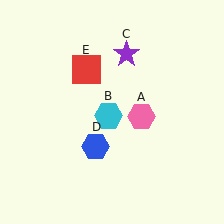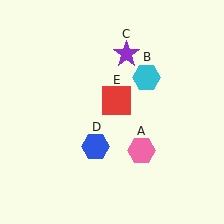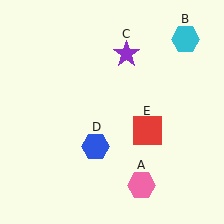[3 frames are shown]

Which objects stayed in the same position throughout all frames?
Purple star (object C) and blue hexagon (object D) remained stationary.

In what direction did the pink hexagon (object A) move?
The pink hexagon (object A) moved down.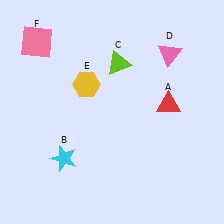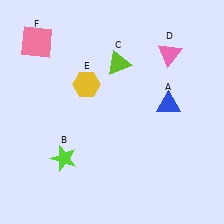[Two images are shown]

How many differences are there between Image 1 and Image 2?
There are 2 differences between the two images.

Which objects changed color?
A changed from red to blue. B changed from cyan to lime.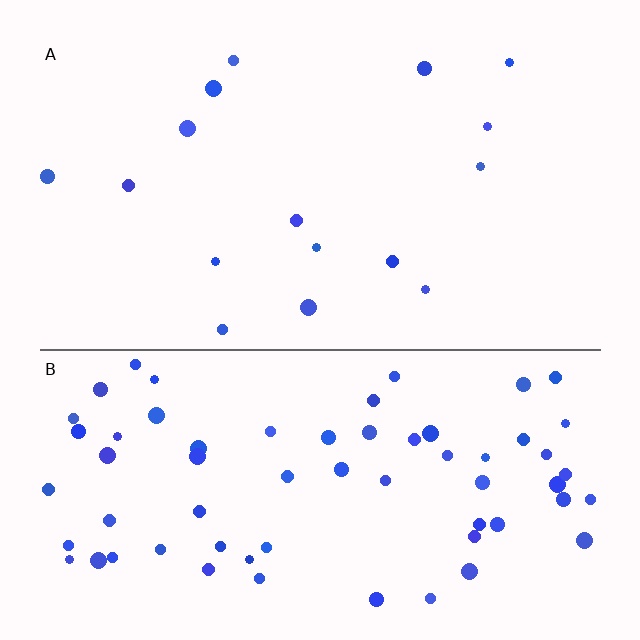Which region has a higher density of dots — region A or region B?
B (the bottom).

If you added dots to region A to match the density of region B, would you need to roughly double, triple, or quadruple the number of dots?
Approximately quadruple.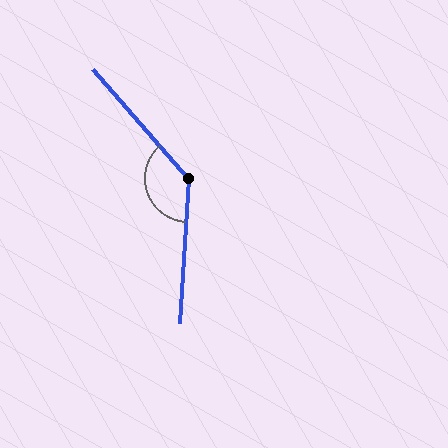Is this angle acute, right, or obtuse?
It is obtuse.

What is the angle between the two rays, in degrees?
Approximately 135 degrees.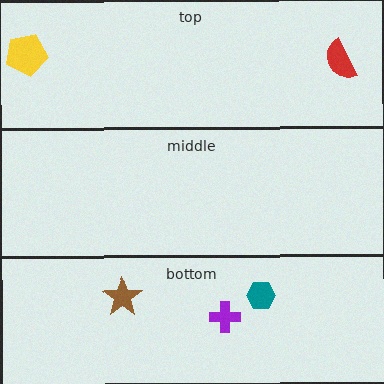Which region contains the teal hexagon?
The bottom region.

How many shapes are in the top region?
2.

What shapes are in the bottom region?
The purple cross, the teal hexagon, the brown star.